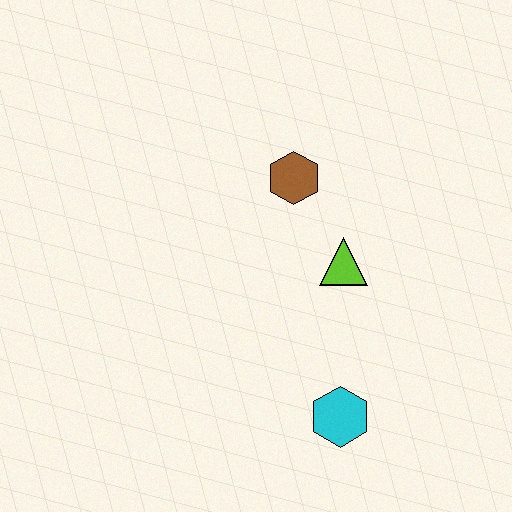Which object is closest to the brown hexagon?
The lime triangle is closest to the brown hexagon.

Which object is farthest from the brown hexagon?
The cyan hexagon is farthest from the brown hexagon.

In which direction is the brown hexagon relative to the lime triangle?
The brown hexagon is above the lime triangle.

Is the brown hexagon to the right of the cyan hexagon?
No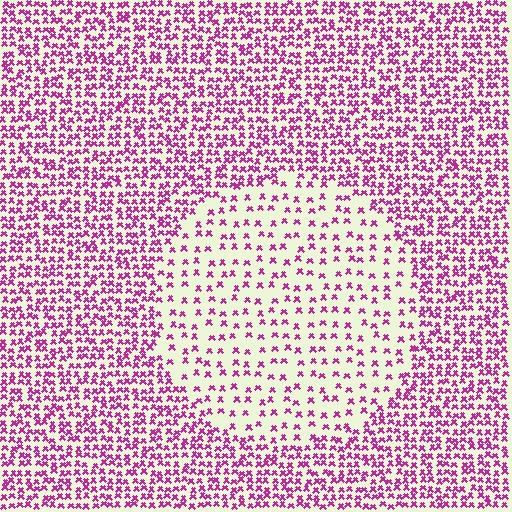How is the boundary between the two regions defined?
The boundary is defined by a change in element density (approximately 2.4x ratio). All elements are the same color, size, and shape.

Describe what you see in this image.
The image contains small magenta elements arranged at two different densities. A circle-shaped region is visible where the elements are less densely packed than the surrounding area.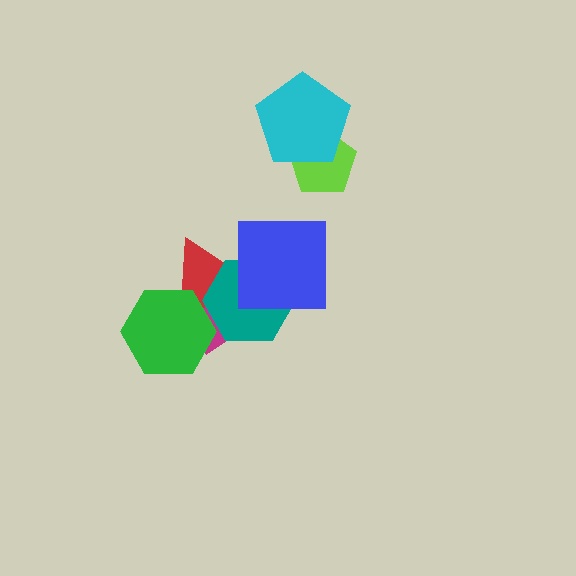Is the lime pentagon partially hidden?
Yes, it is partially covered by another shape.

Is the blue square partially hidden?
No, no other shape covers it.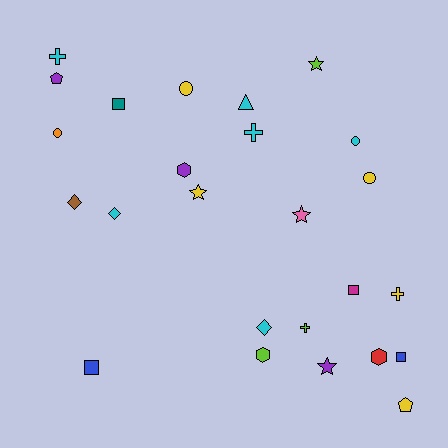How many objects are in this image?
There are 25 objects.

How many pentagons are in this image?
There are 2 pentagons.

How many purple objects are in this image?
There are 3 purple objects.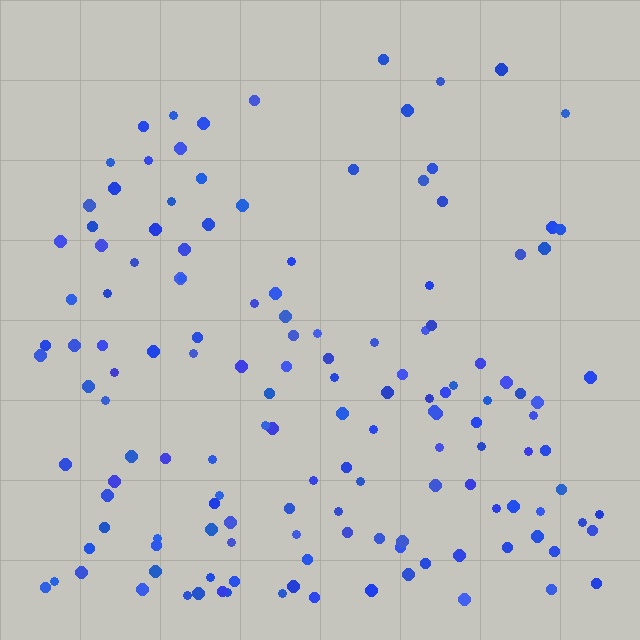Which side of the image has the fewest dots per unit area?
The top.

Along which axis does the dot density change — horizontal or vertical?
Vertical.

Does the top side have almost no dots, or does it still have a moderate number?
Still a moderate number, just noticeably fewer than the bottom.